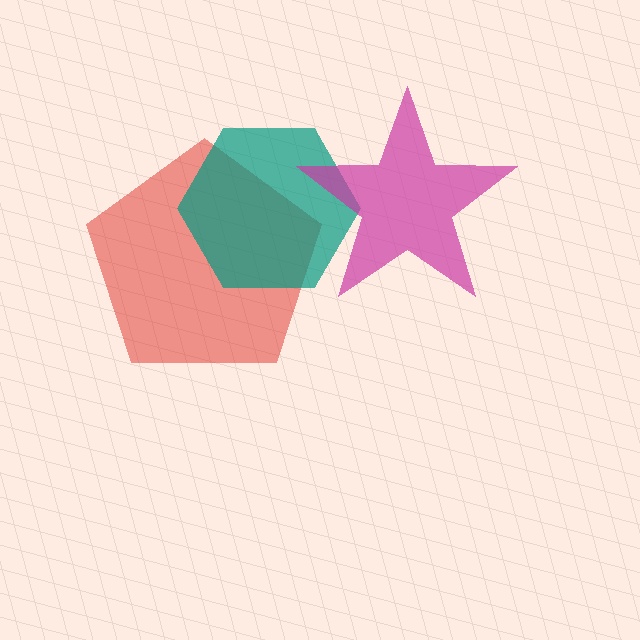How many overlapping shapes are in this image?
There are 3 overlapping shapes in the image.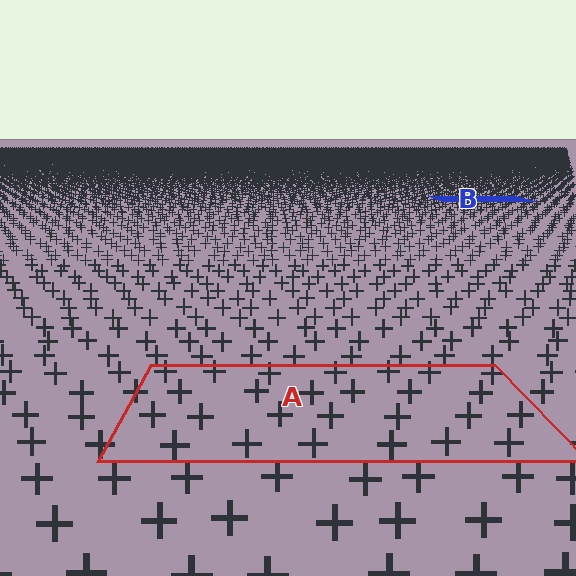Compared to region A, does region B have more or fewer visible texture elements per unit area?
Region B has more texture elements per unit area — they are packed more densely because it is farther away.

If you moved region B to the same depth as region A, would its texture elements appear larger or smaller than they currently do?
They would appear larger. At a closer depth, the same texture elements are projected at a bigger on-screen size.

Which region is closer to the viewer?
Region A is closer. The texture elements there are larger and more spread out.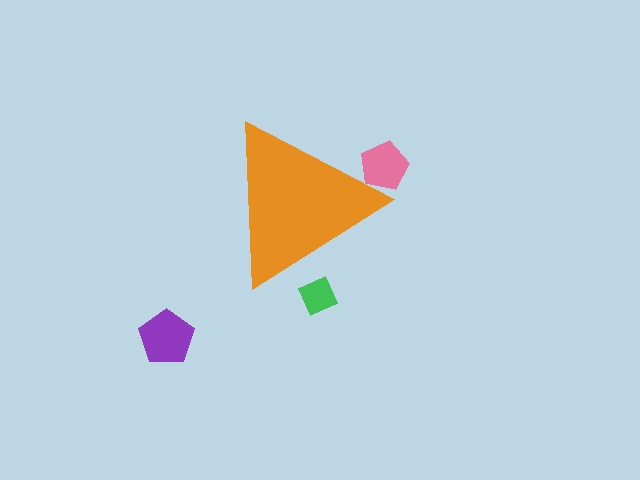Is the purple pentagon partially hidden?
No, the purple pentagon is fully visible.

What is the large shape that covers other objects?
An orange triangle.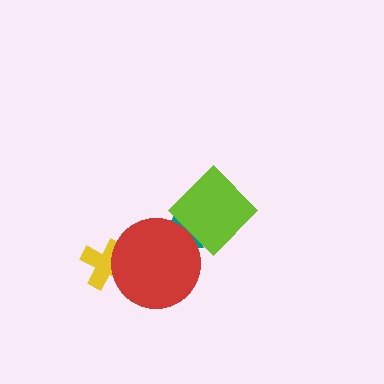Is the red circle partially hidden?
No, no other shape covers it.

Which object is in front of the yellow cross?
The red circle is in front of the yellow cross.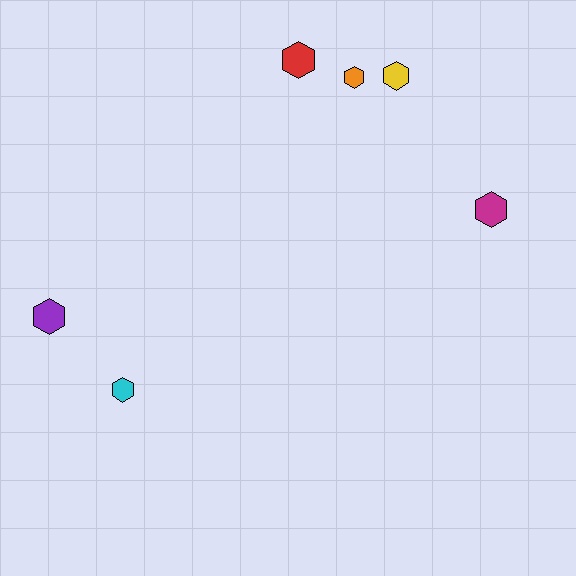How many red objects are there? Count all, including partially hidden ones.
There is 1 red object.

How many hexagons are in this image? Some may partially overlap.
There are 6 hexagons.